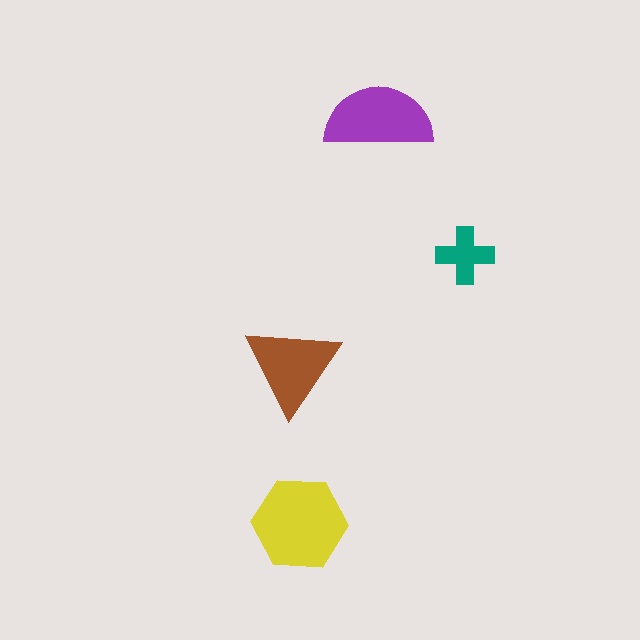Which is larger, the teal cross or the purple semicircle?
The purple semicircle.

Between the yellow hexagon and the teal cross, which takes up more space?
The yellow hexagon.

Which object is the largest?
The yellow hexagon.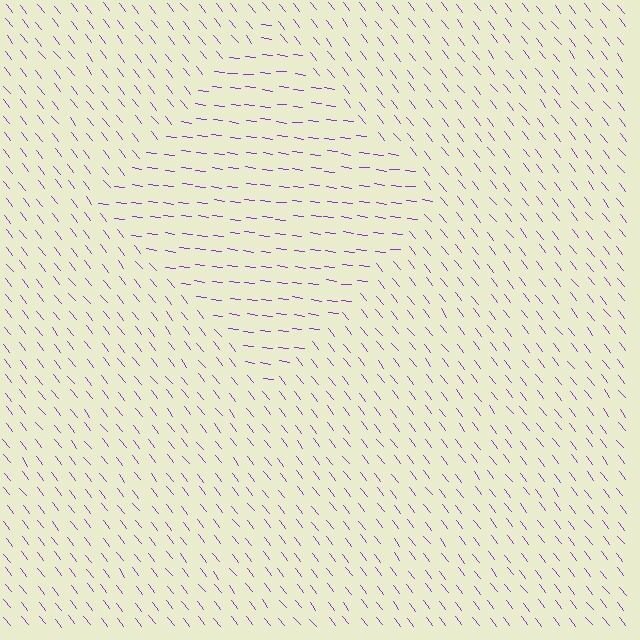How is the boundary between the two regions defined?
The boundary is defined purely by a change in line orientation (approximately 45 degrees difference). All lines are the same color and thickness.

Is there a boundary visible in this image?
Yes, there is a texture boundary formed by a change in line orientation.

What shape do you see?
I see a diamond.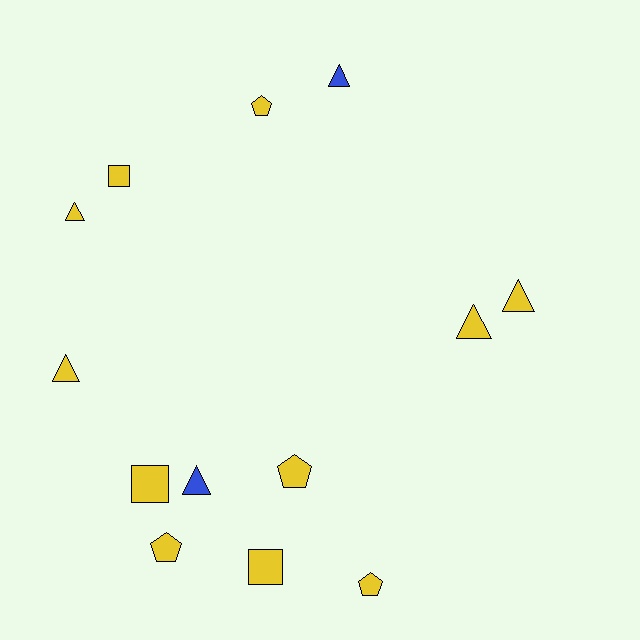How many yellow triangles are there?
There are 4 yellow triangles.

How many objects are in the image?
There are 13 objects.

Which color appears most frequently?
Yellow, with 11 objects.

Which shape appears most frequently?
Triangle, with 6 objects.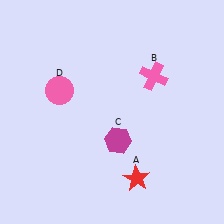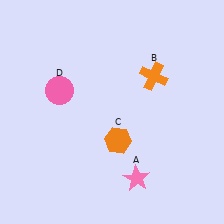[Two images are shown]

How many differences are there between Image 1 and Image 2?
There are 3 differences between the two images.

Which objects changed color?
A changed from red to pink. B changed from pink to orange. C changed from magenta to orange.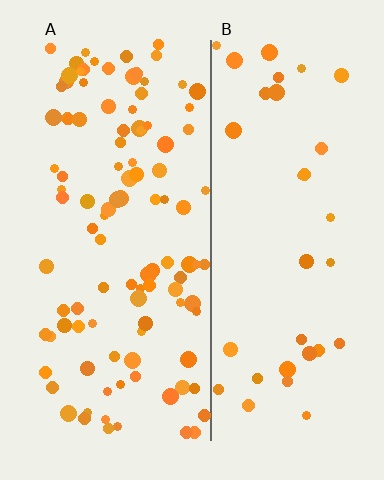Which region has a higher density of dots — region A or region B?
A (the left).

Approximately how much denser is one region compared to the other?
Approximately 2.9× — region A over region B.